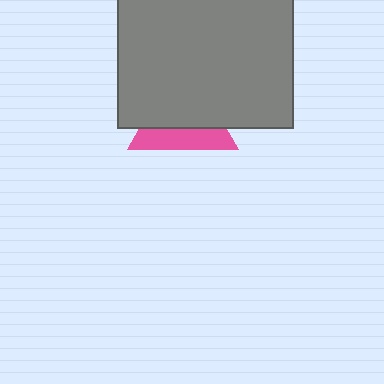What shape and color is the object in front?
The object in front is a gray square.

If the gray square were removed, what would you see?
You would see the complete pink triangle.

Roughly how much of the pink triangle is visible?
A small part of it is visible (roughly 37%).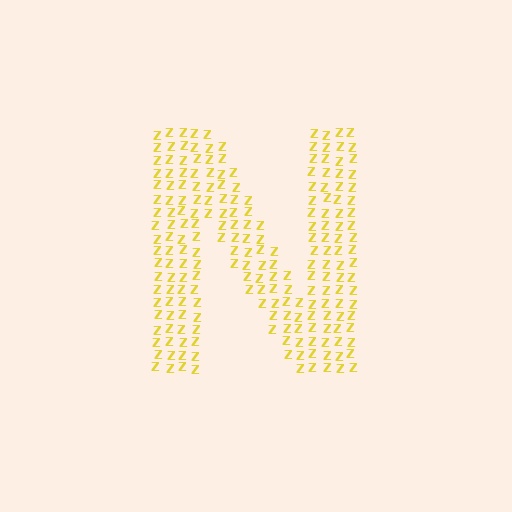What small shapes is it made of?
It is made of small letter Z's.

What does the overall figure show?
The overall figure shows the letter N.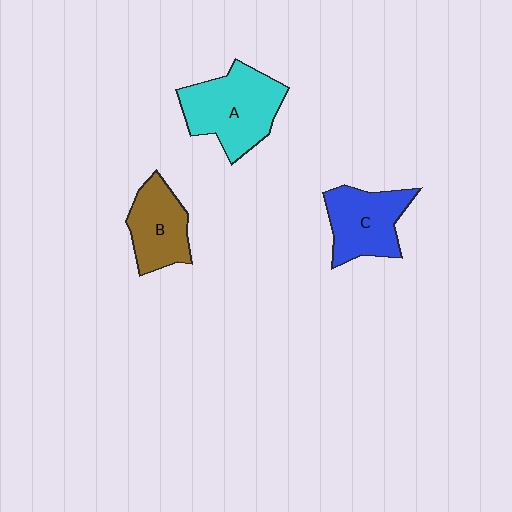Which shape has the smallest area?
Shape B (brown).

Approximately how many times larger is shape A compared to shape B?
Approximately 1.5 times.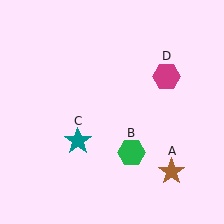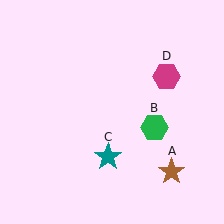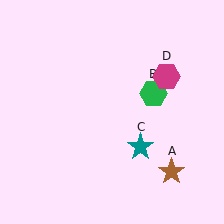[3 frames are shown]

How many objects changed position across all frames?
2 objects changed position: green hexagon (object B), teal star (object C).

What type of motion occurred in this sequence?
The green hexagon (object B), teal star (object C) rotated counterclockwise around the center of the scene.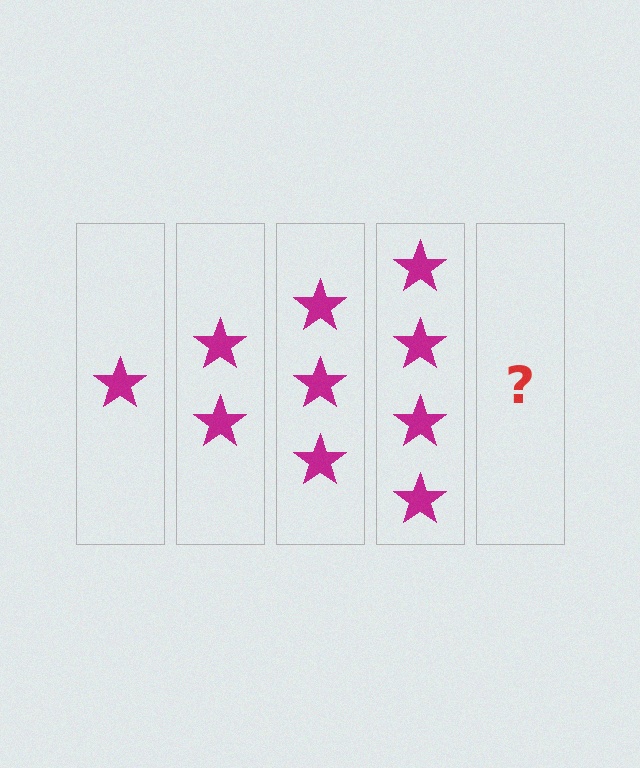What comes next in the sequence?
The next element should be 5 stars.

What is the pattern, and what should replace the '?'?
The pattern is that each step adds one more star. The '?' should be 5 stars.